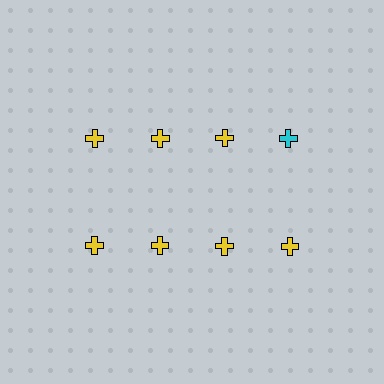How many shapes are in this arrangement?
There are 8 shapes arranged in a grid pattern.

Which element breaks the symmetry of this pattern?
The cyan cross in the top row, second from right column breaks the symmetry. All other shapes are yellow crosses.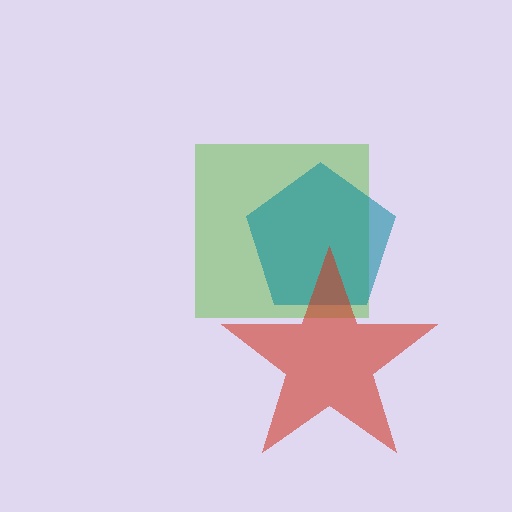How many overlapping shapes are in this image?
There are 3 overlapping shapes in the image.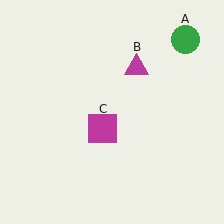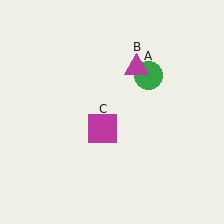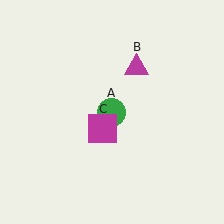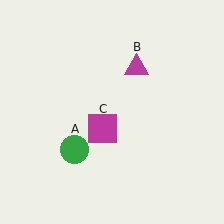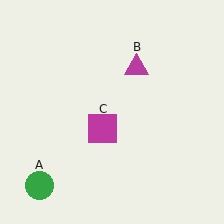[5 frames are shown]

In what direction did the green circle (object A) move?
The green circle (object A) moved down and to the left.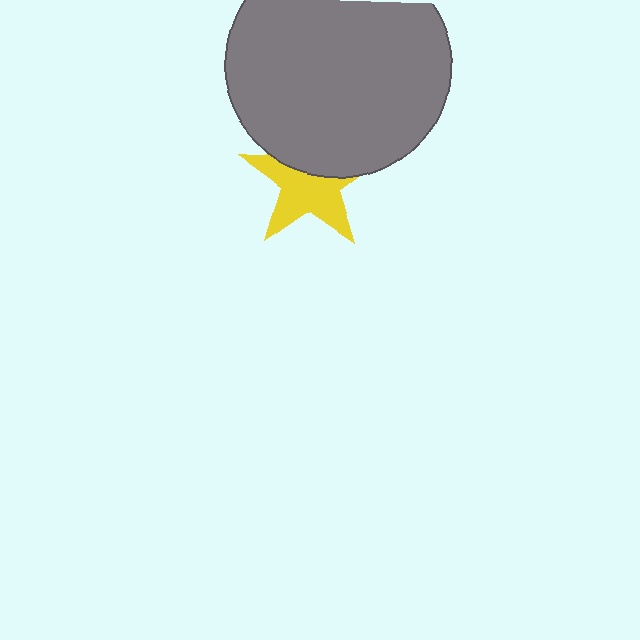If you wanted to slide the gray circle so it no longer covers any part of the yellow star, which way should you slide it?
Slide it up — that is the most direct way to separate the two shapes.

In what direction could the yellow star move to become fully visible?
The yellow star could move down. That would shift it out from behind the gray circle entirely.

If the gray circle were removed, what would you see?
You would see the complete yellow star.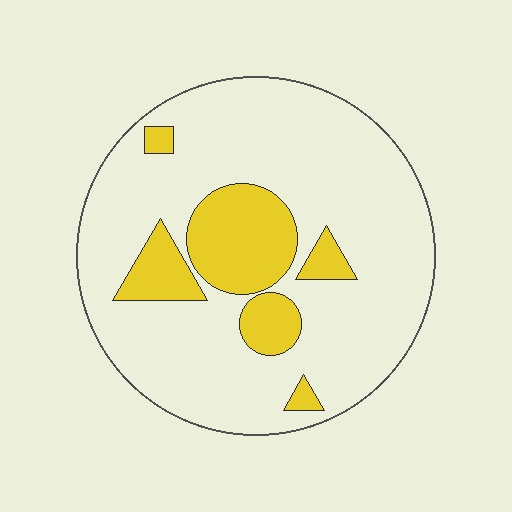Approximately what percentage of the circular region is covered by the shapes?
Approximately 20%.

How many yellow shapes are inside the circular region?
6.